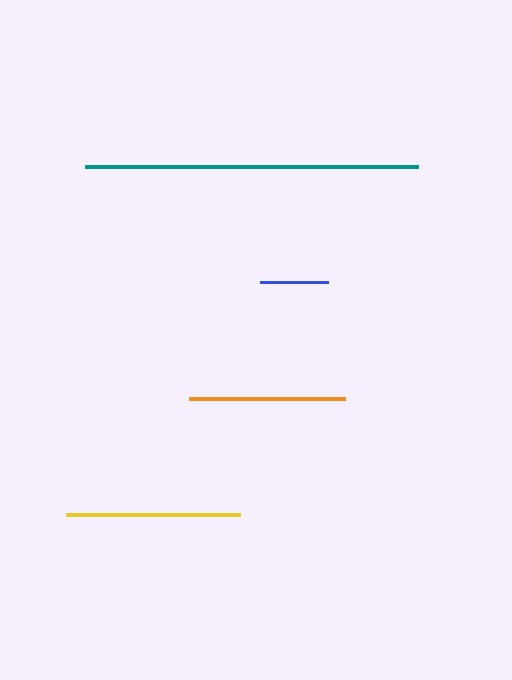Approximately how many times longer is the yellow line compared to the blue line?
The yellow line is approximately 2.6 times the length of the blue line.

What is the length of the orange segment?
The orange segment is approximately 156 pixels long.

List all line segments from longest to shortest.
From longest to shortest: teal, yellow, orange, blue.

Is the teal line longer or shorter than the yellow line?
The teal line is longer than the yellow line.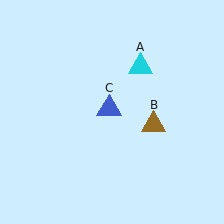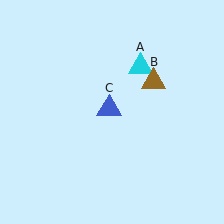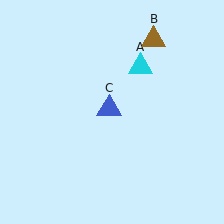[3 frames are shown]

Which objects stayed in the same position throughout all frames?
Cyan triangle (object A) and blue triangle (object C) remained stationary.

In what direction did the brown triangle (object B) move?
The brown triangle (object B) moved up.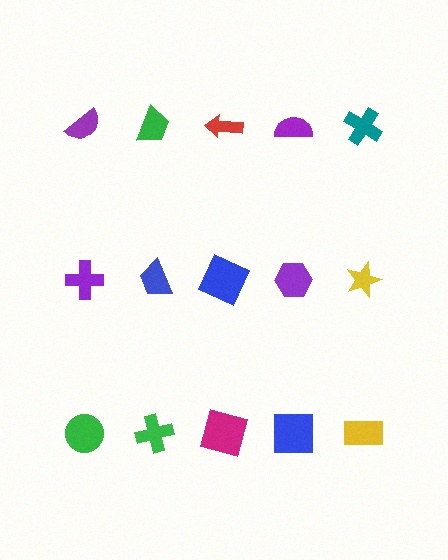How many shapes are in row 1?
5 shapes.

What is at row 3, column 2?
A green cross.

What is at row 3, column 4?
A blue square.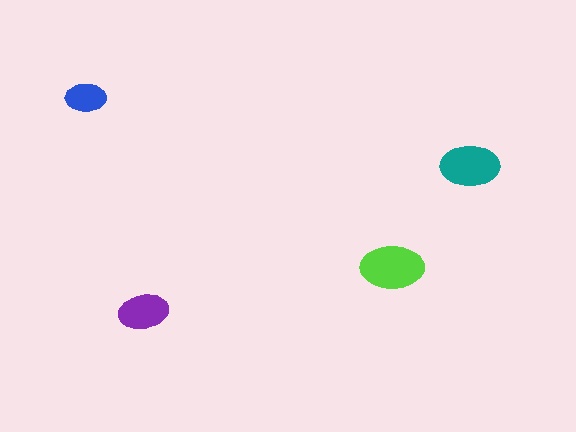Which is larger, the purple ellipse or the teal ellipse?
The teal one.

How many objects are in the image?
There are 4 objects in the image.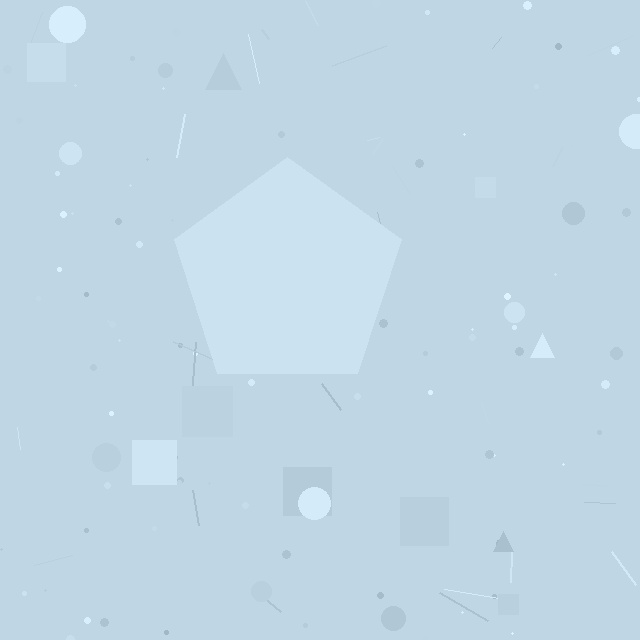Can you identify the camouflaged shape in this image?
The camouflaged shape is a pentagon.